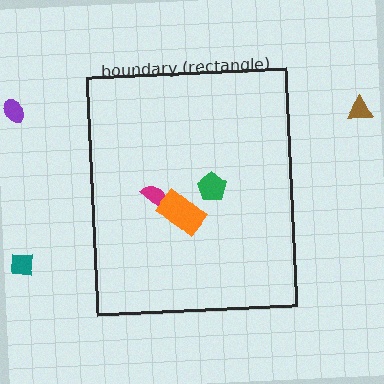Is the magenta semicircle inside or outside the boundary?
Inside.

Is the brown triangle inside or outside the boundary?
Outside.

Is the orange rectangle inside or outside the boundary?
Inside.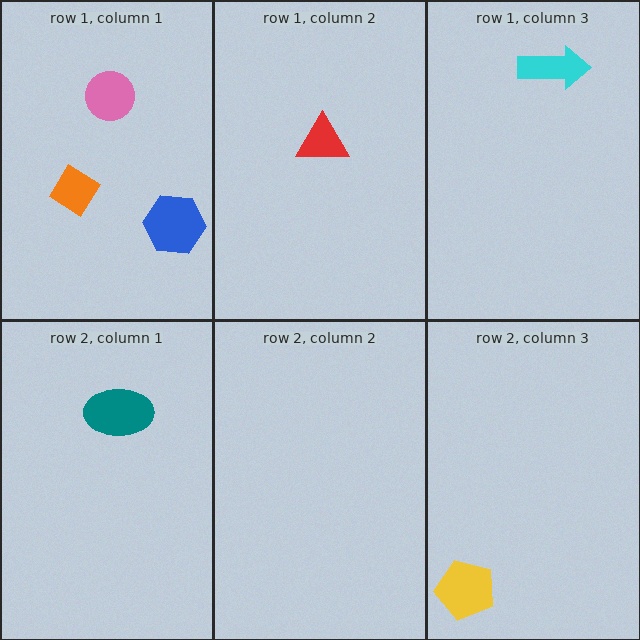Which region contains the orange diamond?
The row 1, column 1 region.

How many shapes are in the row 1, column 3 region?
1.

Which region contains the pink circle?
The row 1, column 1 region.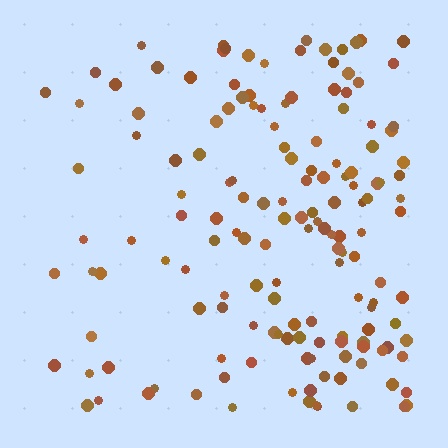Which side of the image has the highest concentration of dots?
The right.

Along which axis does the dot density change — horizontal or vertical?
Horizontal.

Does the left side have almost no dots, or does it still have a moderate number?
Still a moderate number, just noticeably fewer than the right.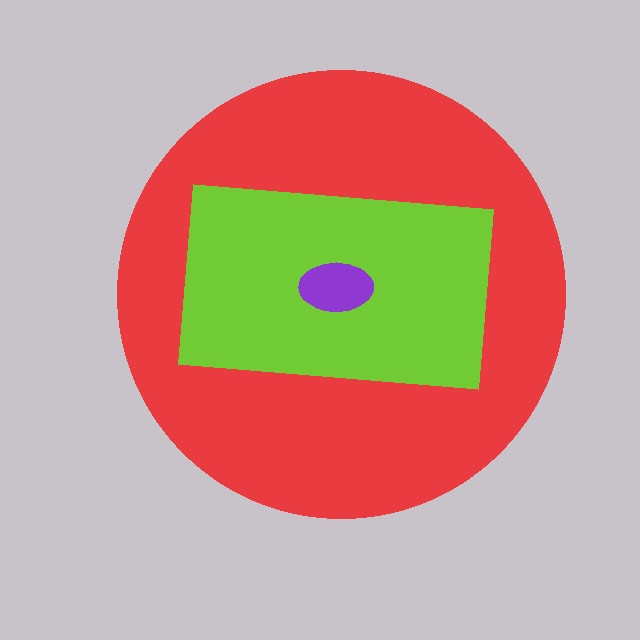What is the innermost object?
The purple ellipse.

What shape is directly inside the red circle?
The lime rectangle.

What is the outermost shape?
The red circle.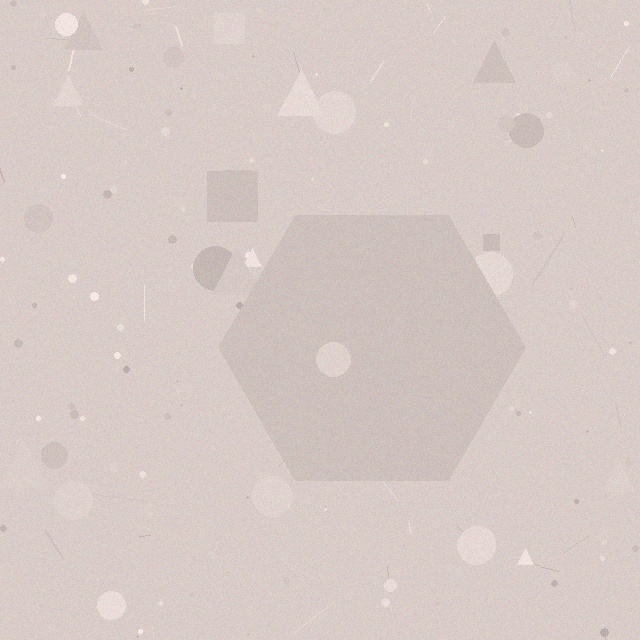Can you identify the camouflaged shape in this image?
The camouflaged shape is a hexagon.